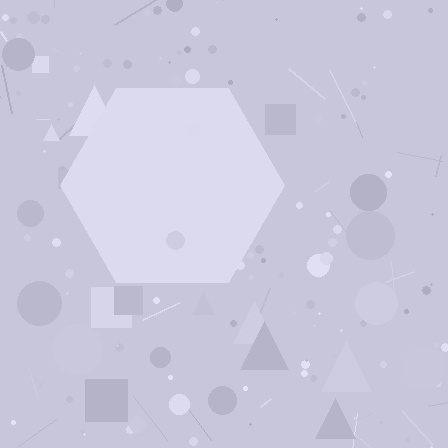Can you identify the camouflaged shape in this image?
The camouflaged shape is a hexagon.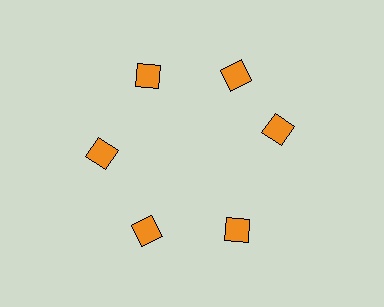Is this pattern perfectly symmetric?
No. The 6 orange diamonds are arranged in a ring, but one element near the 3 o'clock position is rotated out of alignment along the ring, breaking the 6-fold rotational symmetry.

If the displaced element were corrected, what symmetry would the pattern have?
It would have 6-fold rotational symmetry — the pattern would map onto itself every 60 degrees.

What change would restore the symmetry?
The symmetry would be restored by rotating it back into even spacing with its neighbors so that all 6 diamonds sit at equal angles and equal distance from the center.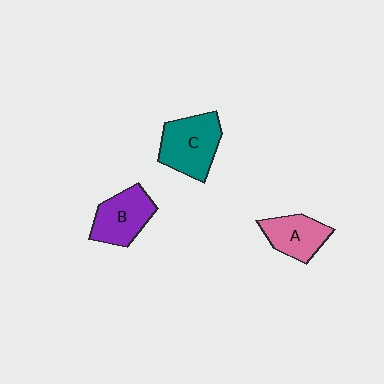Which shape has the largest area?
Shape C (teal).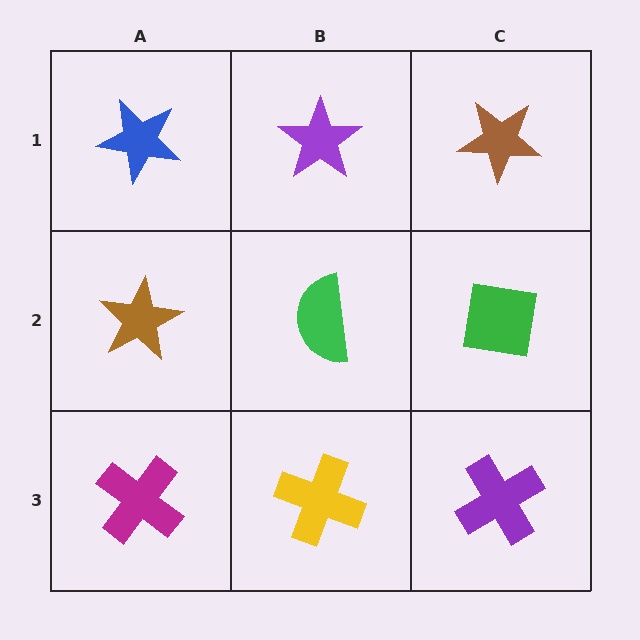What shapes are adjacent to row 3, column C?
A green square (row 2, column C), a yellow cross (row 3, column B).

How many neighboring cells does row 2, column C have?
3.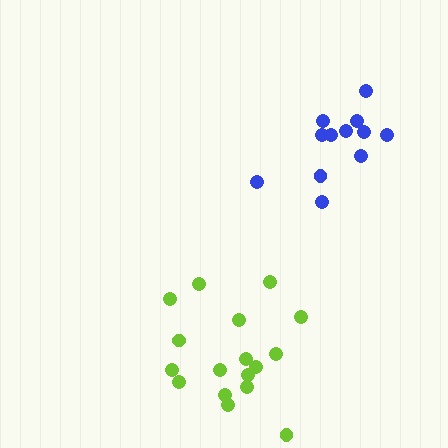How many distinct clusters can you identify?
There are 2 distinct clusters.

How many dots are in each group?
Group 1: 17 dots, Group 2: 12 dots (29 total).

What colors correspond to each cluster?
The clusters are colored: lime, blue.